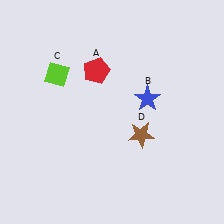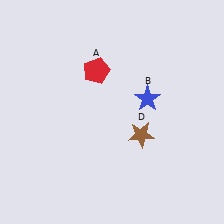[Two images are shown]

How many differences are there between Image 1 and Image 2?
There is 1 difference between the two images.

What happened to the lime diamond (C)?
The lime diamond (C) was removed in Image 2. It was in the top-left area of Image 1.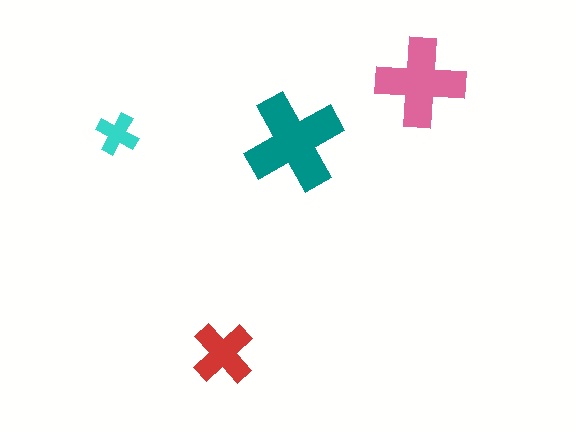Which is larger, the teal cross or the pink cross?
The teal one.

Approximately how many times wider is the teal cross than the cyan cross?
About 2.5 times wider.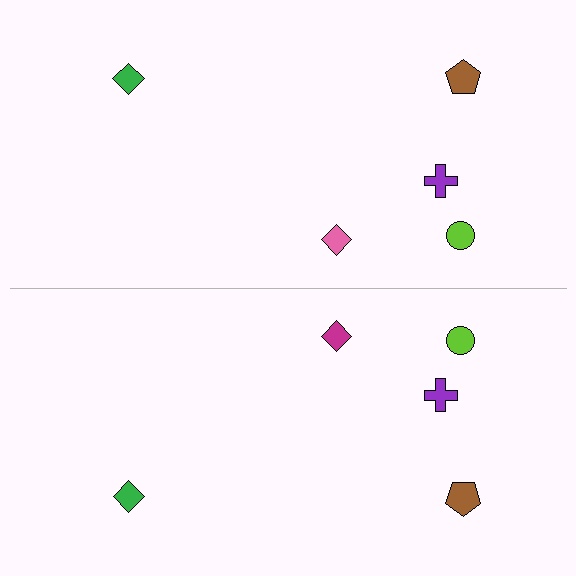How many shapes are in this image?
There are 10 shapes in this image.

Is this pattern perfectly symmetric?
No, the pattern is not perfectly symmetric. The magenta diamond on the bottom side breaks the symmetry — its mirror counterpart is pink.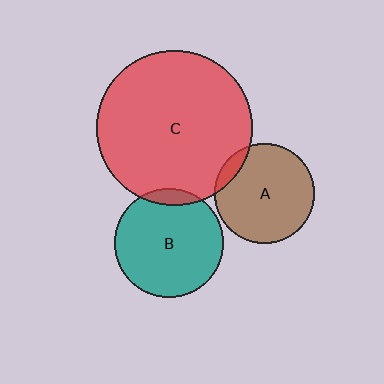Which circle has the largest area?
Circle C (red).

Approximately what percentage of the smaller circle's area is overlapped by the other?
Approximately 10%.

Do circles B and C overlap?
Yes.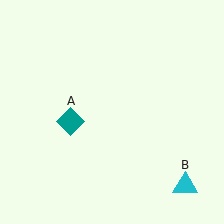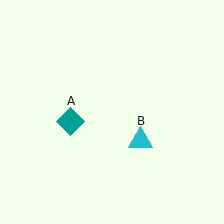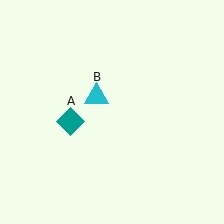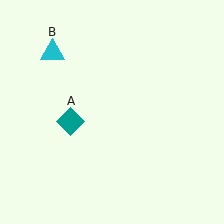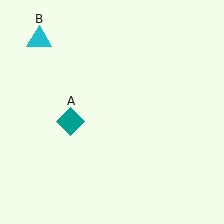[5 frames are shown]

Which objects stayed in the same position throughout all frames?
Teal diamond (object A) remained stationary.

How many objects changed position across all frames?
1 object changed position: cyan triangle (object B).